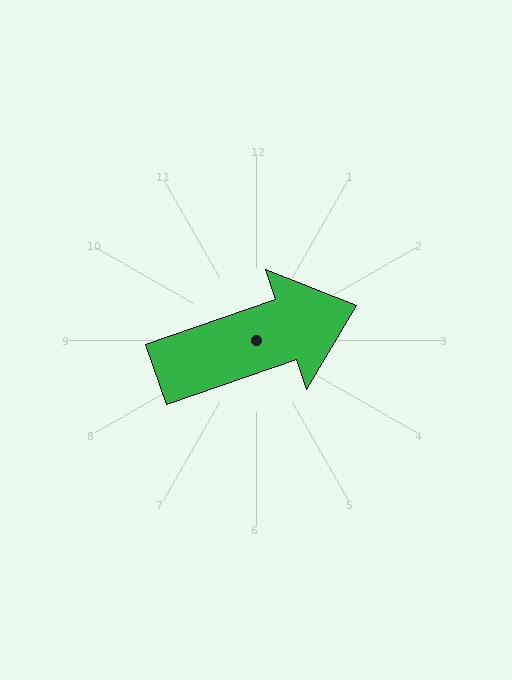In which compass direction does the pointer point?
East.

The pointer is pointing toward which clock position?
Roughly 2 o'clock.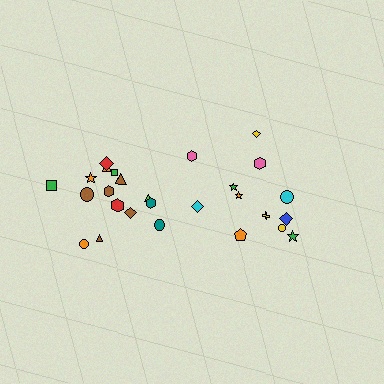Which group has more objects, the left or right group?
The left group.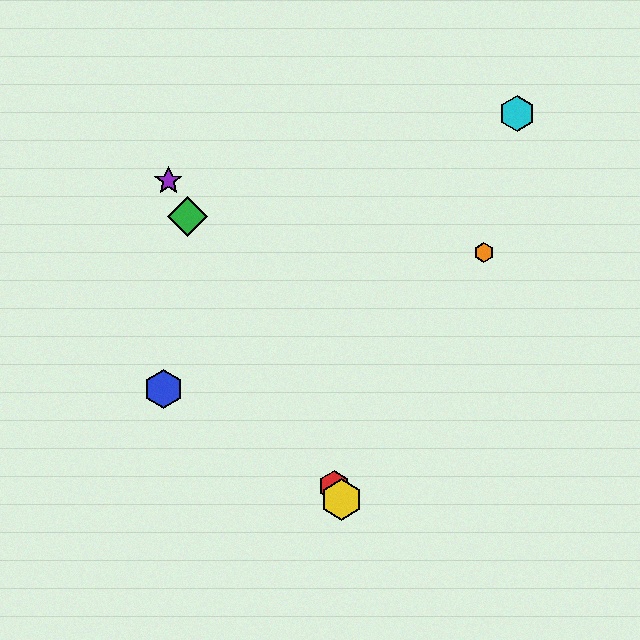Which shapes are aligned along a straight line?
The red hexagon, the green diamond, the yellow hexagon, the purple star are aligned along a straight line.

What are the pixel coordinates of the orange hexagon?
The orange hexagon is at (484, 252).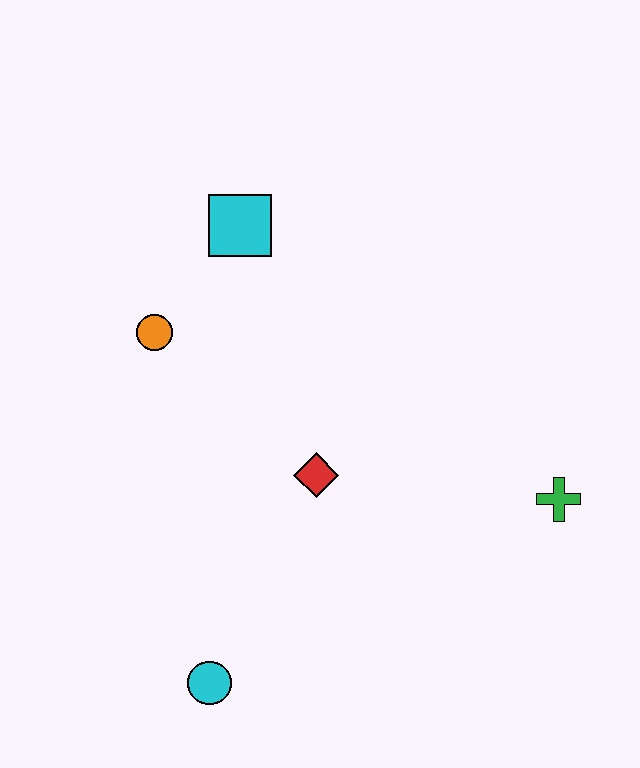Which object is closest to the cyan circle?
The red diamond is closest to the cyan circle.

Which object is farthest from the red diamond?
The cyan square is farthest from the red diamond.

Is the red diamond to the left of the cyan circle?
No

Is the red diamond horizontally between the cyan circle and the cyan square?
No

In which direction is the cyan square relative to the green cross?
The cyan square is to the left of the green cross.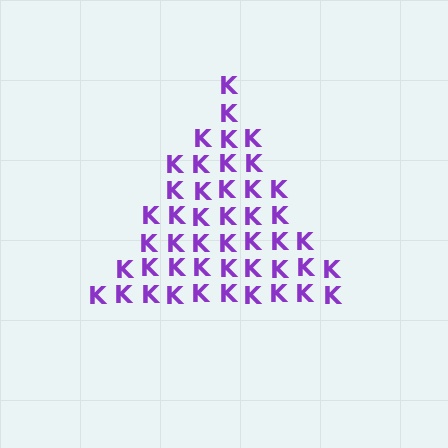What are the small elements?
The small elements are letter K's.